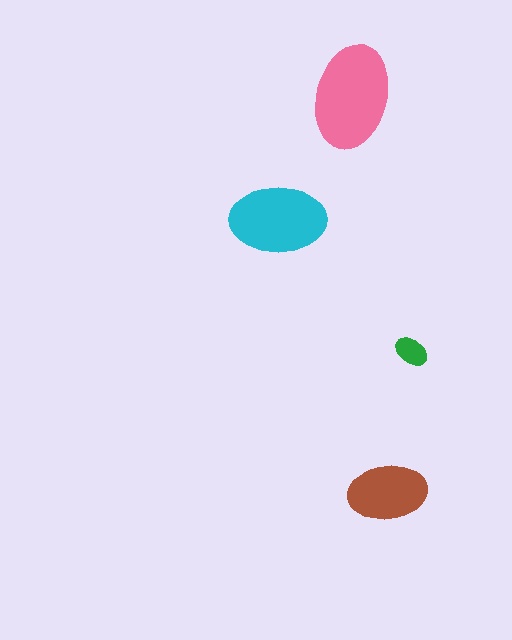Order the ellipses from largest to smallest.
the pink one, the cyan one, the brown one, the green one.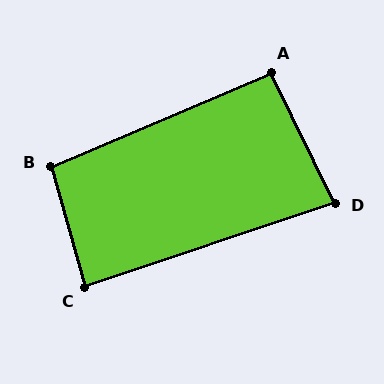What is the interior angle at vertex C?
Approximately 87 degrees (approximately right).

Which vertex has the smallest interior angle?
D, at approximately 83 degrees.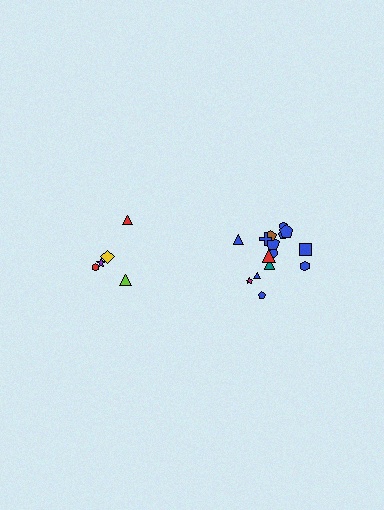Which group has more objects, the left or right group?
The right group.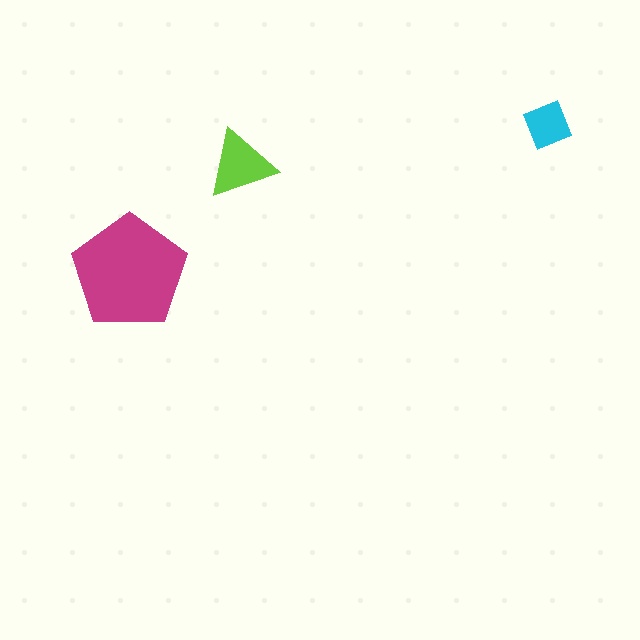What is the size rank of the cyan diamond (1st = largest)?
3rd.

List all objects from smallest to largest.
The cyan diamond, the lime triangle, the magenta pentagon.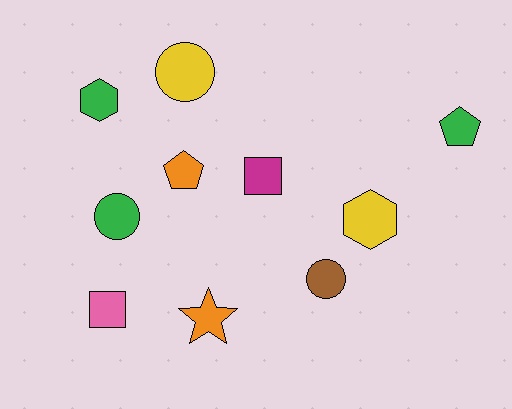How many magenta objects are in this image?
There is 1 magenta object.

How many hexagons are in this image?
There are 2 hexagons.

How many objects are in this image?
There are 10 objects.